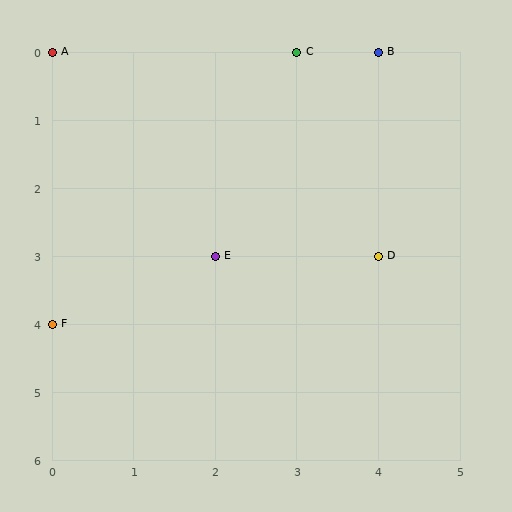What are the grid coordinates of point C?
Point C is at grid coordinates (3, 0).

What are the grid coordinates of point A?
Point A is at grid coordinates (0, 0).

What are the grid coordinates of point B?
Point B is at grid coordinates (4, 0).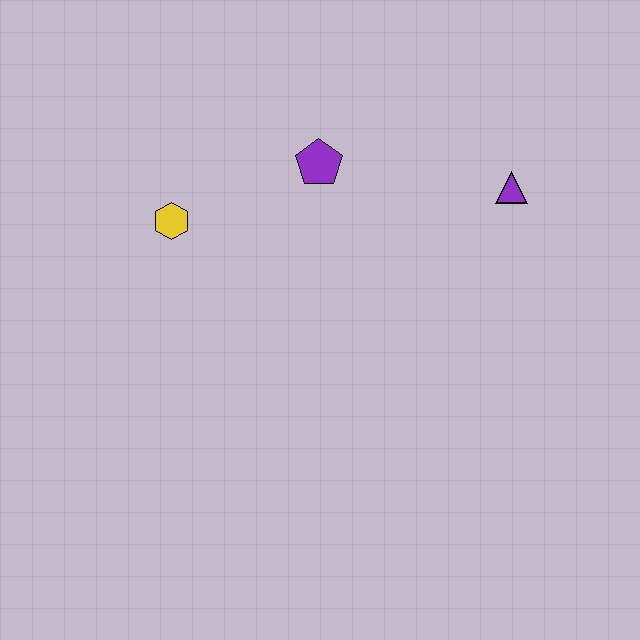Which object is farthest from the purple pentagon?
The purple triangle is farthest from the purple pentagon.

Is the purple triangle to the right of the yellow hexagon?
Yes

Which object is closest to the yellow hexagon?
The purple pentagon is closest to the yellow hexagon.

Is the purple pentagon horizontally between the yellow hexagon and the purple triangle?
Yes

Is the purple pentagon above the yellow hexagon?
Yes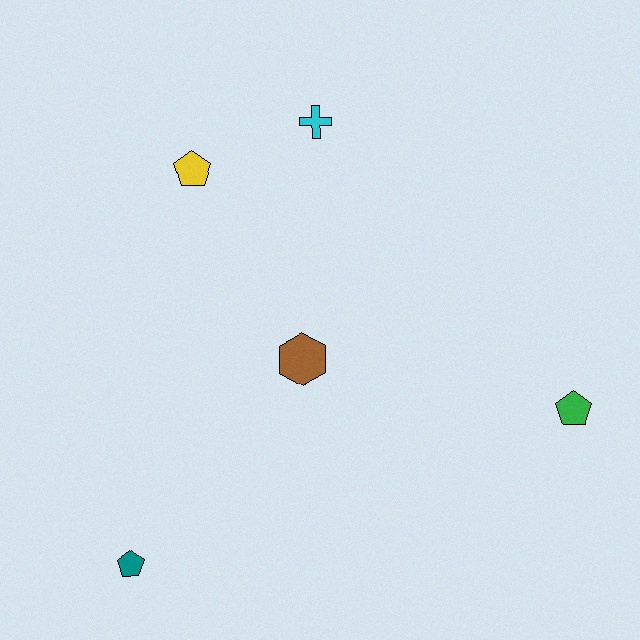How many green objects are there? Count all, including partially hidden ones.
There is 1 green object.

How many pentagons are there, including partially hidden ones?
There are 3 pentagons.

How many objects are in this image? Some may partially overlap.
There are 5 objects.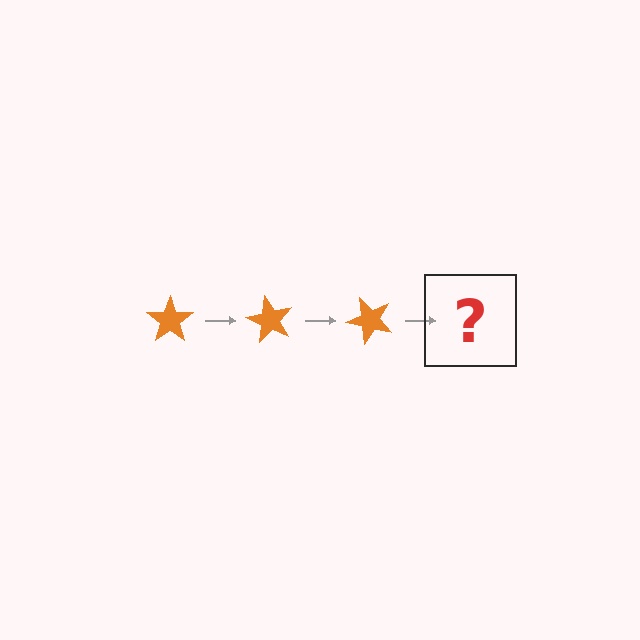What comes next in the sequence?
The next element should be an orange star rotated 180 degrees.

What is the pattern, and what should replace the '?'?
The pattern is that the star rotates 60 degrees each step. The '?' should be an orange star rotated 180 degrees.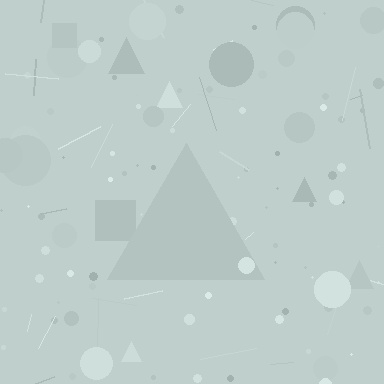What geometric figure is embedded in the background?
A triangle is embedded in the background.